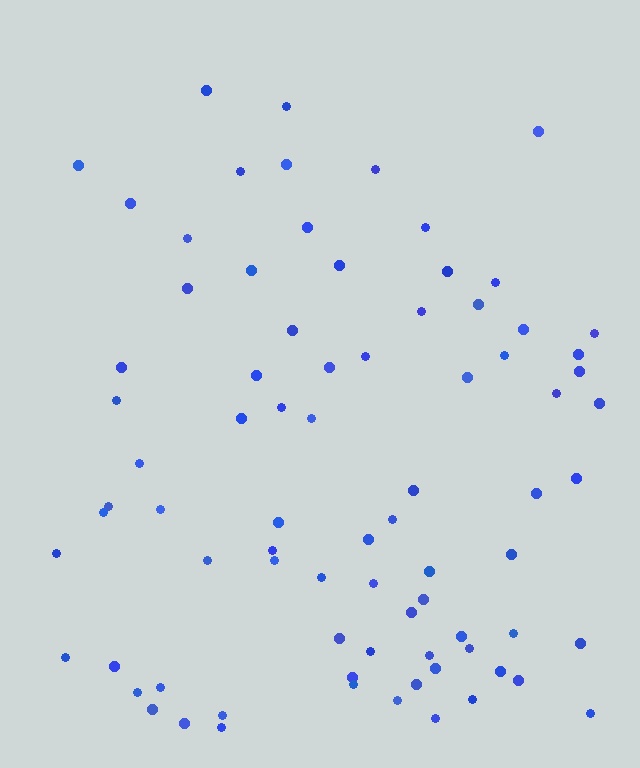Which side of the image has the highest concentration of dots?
The bottom.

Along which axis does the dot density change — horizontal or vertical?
Vertical.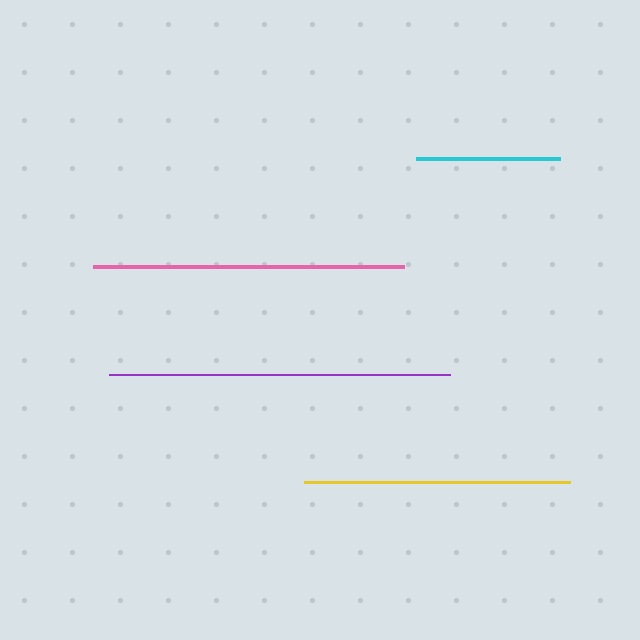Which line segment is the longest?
The purple line is the longest at approximately 341 pixels.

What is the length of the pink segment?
The pink segment is approximately 311 pixels long.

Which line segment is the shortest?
The cyan line is the shortest at approximately 144 pixels.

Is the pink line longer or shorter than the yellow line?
The pink line is longer than the yellow line.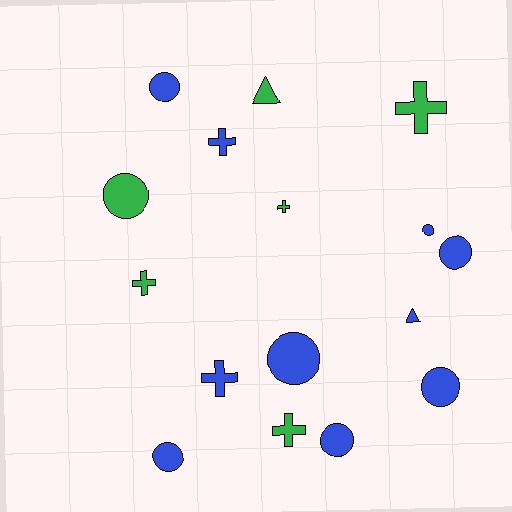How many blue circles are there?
There are 7 blue circles.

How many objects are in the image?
There are 16 objects.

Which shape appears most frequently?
Circle, with 8 objects.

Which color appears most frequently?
Blue, with 10 objects.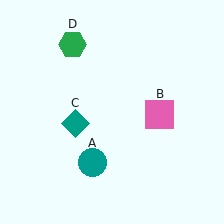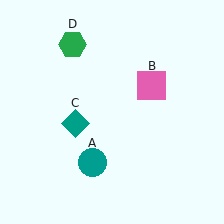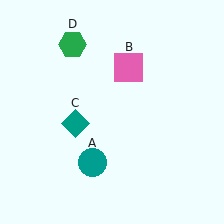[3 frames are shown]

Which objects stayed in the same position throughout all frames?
Teal circle (object A) and teal diamond (object C) and green hexagon (object D) remained stationary.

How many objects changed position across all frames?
1 object changed position: pink square (object B).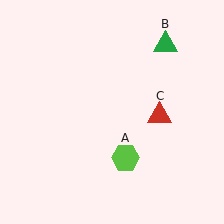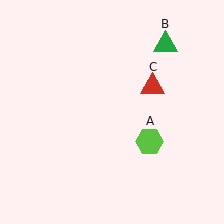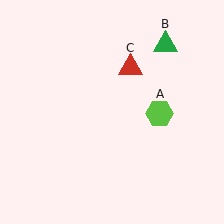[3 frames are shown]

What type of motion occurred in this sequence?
The lime hexagon (object A), red triangle (object C) rotated counterclockwise around the center of the scene.